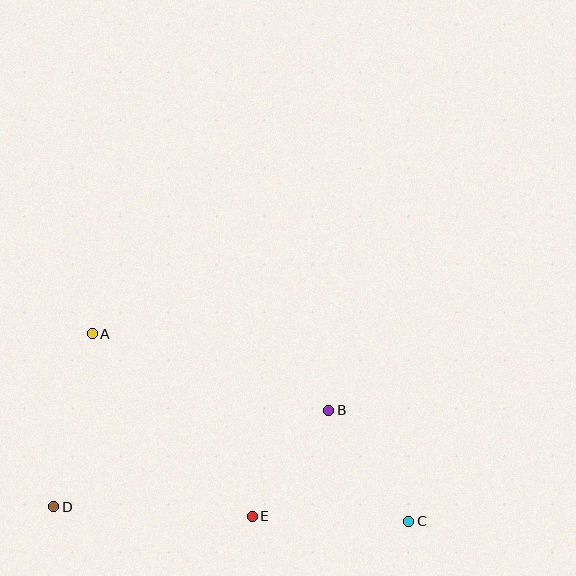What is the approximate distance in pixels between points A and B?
The distance between A and B is approximately 248 pixels.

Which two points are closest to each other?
Points B and E are closest to each other.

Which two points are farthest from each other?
Points A and C are farthest from each other.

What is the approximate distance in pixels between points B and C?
The distance between B and C is approximately 137 pixels.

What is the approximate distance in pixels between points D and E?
The distance between D and E is approximately 199 pixels.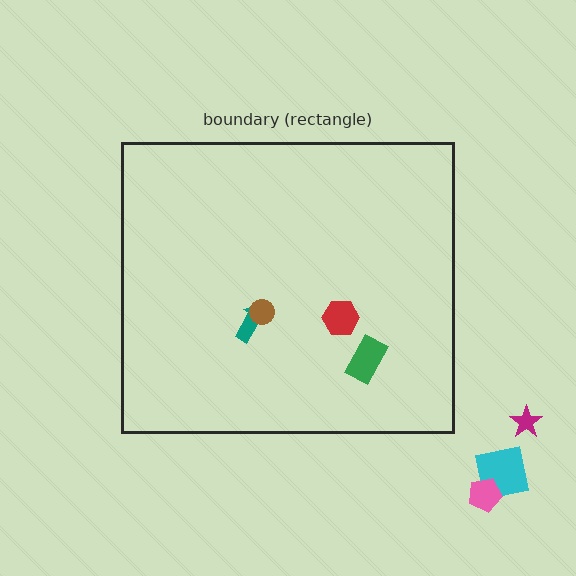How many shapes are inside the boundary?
4 inside, 3 outside.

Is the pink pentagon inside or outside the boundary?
Outside.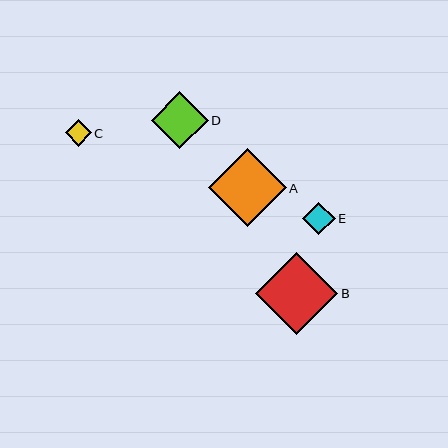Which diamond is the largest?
Diamond B is the largest with a size of approximately 82 pixels.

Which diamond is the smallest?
Diamond C is the smallest with a size of approximately 26 pixels.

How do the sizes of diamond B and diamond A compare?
Diamond B and diamond A are approximately the same size.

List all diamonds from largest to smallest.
From largest to smallest: B, A, D, E, C.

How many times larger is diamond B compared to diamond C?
Diamond B is approximately 3.1 times the size of diamond C.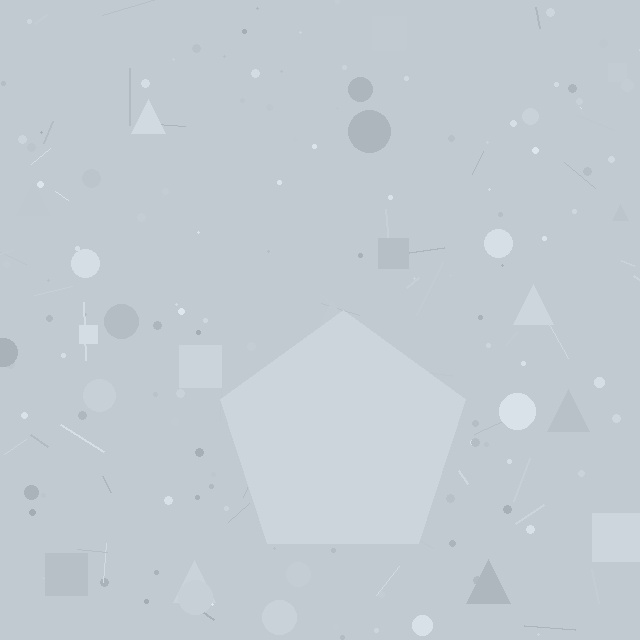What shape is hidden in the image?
A pentagon is hidden in the image.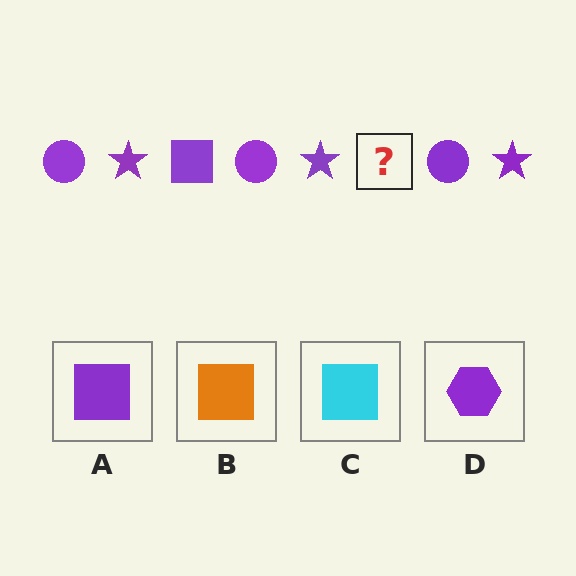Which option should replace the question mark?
Option A.